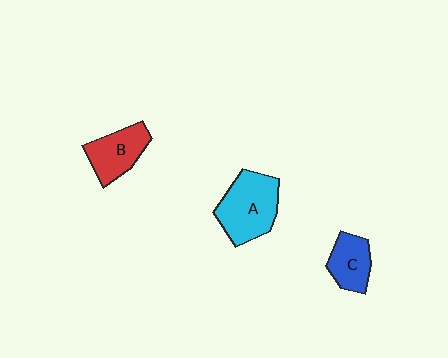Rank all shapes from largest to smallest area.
From largest to smallest: A (cyan), B (red), C (blue).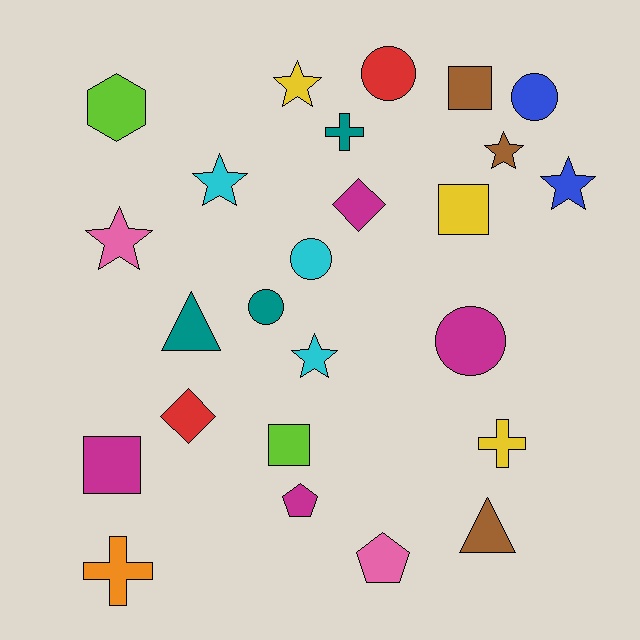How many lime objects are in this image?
There are 2 lime objects.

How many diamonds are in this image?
There are 2 diamonds.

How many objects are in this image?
There are 25 objects.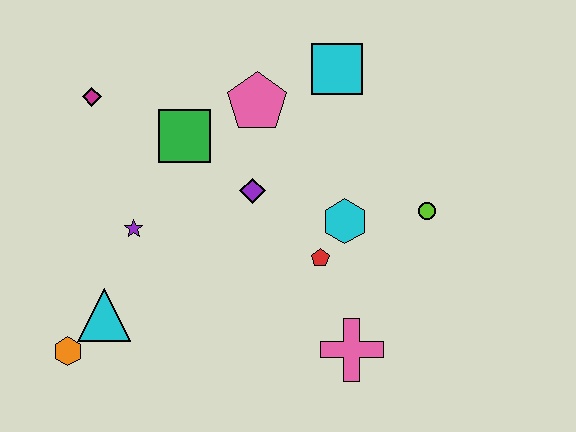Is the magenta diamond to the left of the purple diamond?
Yes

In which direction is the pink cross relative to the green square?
The pink cross is below the green square.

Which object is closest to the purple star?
The cyan triangle is closest to the purple star.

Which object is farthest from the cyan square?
The orange hexagon is farthest from the cyan square.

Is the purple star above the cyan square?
No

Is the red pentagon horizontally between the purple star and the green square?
No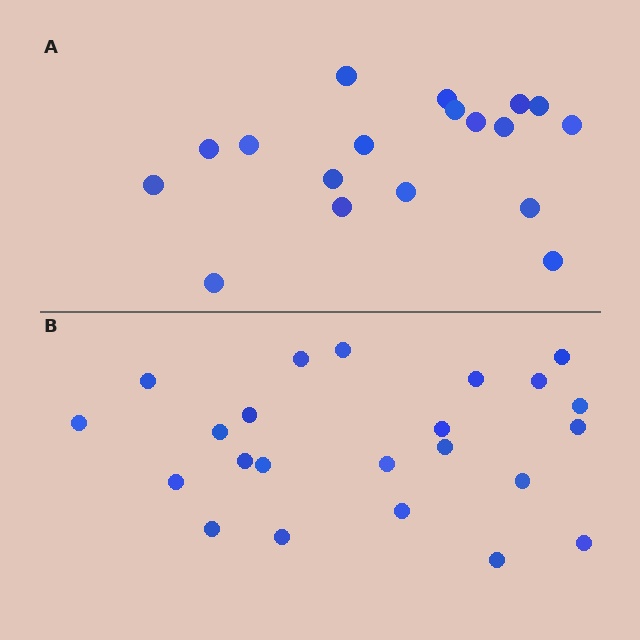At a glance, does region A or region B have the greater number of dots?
Region B (the bottom region) has more dots.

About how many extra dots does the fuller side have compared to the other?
Region B has about 5 more dots than region A.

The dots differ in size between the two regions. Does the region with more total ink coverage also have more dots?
No. Region A has more total ink coverage because its dots are larger, but region B actually contains more individual dots. Total area can be misleading — the number of items is what matters here.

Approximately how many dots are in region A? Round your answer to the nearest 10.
About 20 dots. (The exact count is 18, which rounds to 20.)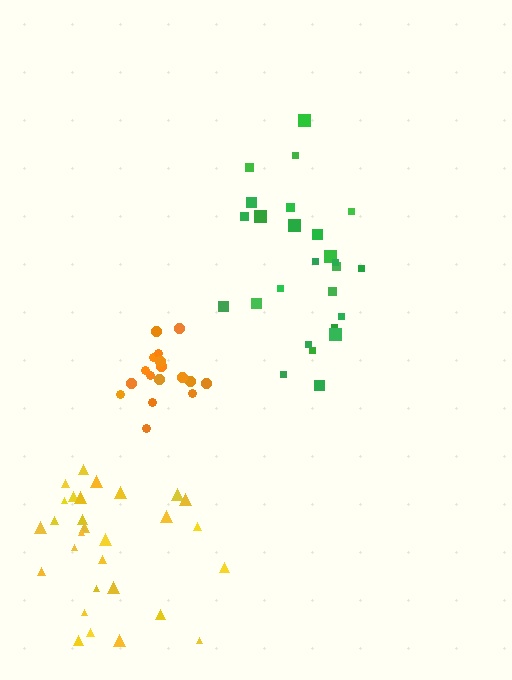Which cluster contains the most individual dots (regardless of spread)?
Yellow (31).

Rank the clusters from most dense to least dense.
orange, yellow, green.